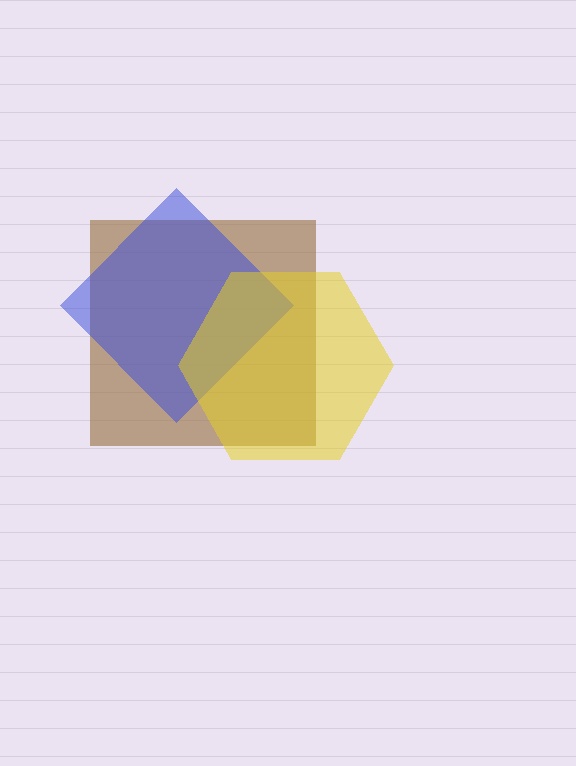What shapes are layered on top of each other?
The layered shapes are: a brown square, a blue diamond, a yellow hexagon.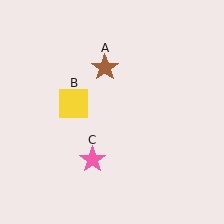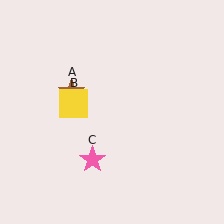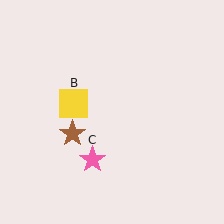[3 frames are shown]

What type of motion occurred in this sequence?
The brown star (object A) rotated counterclockwise around the center of the scene.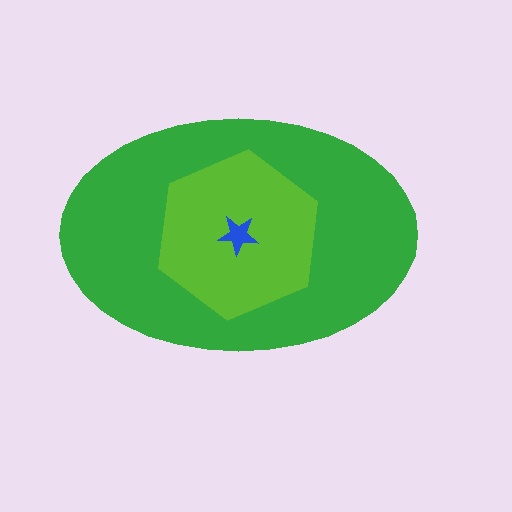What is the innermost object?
The blue star.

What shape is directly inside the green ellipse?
The lime hexagon.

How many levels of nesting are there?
3.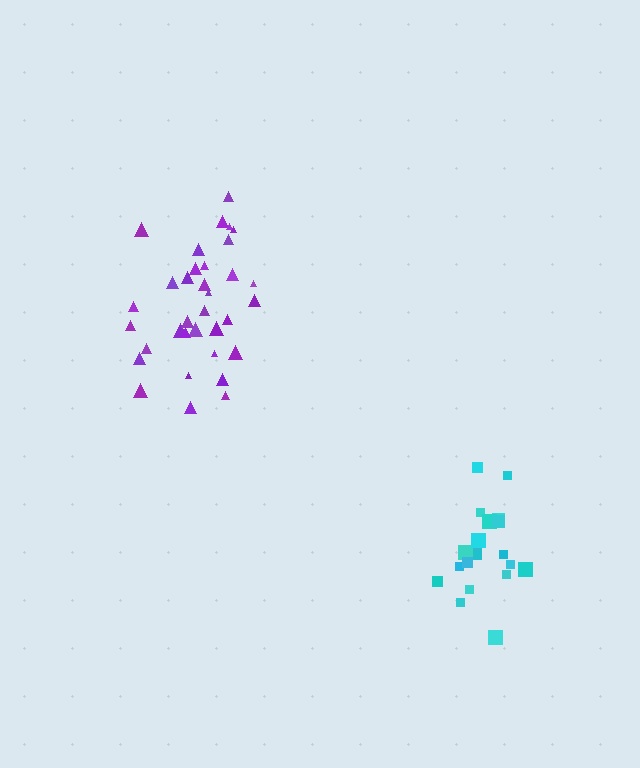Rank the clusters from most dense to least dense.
cyan, purple.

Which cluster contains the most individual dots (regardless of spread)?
Purple (34).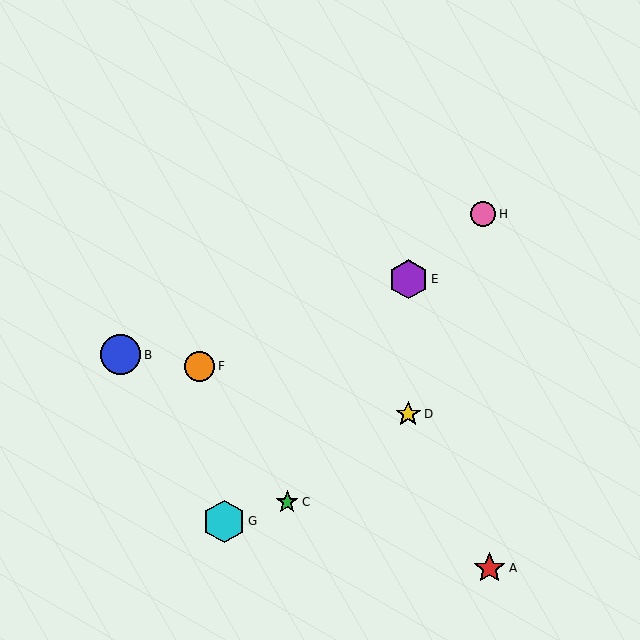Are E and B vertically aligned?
No, E is at x≈408 and B is at x≈121.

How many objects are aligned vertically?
2 objects (D, E) are aligned vertically.